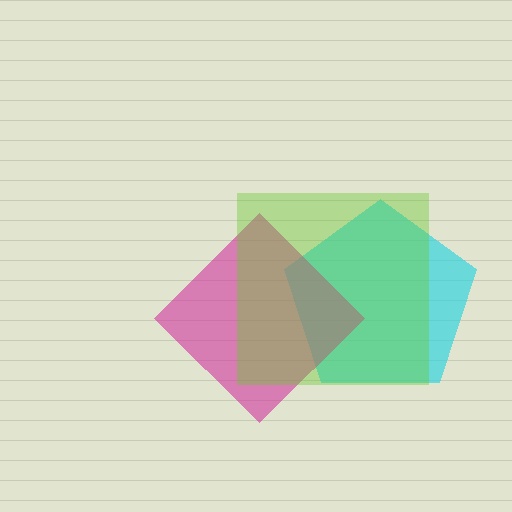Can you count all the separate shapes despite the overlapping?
Yes, there are 3 separate shapes.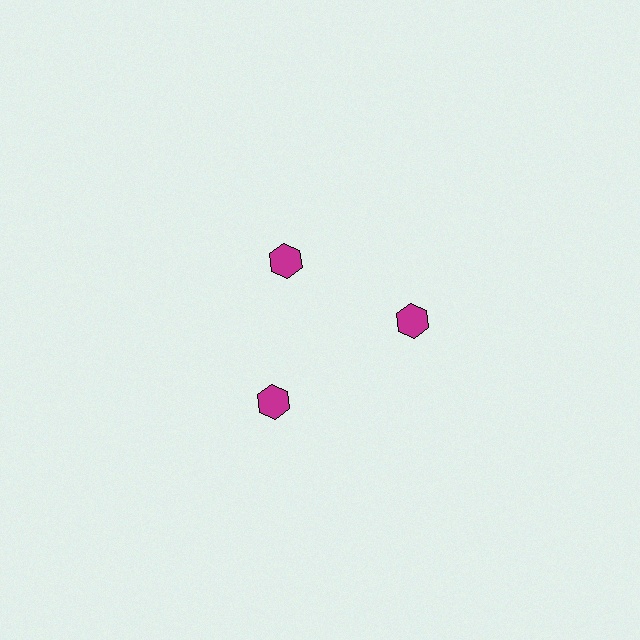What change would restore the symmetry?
The symmetry would be restored by moving it outward, back onto the ring so that all 3 hexagons sit at equal angles and equal distance from the center.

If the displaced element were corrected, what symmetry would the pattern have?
It would have 3-fold rotational symmetry — the pattern would map onto itself every 120 degrees.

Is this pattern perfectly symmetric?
No. The 3 magenta hexagons are arranged in a ring, but one element near the 11 o'clock position is pulled inward toward the center, breaking the 3-fold rotational symmetry.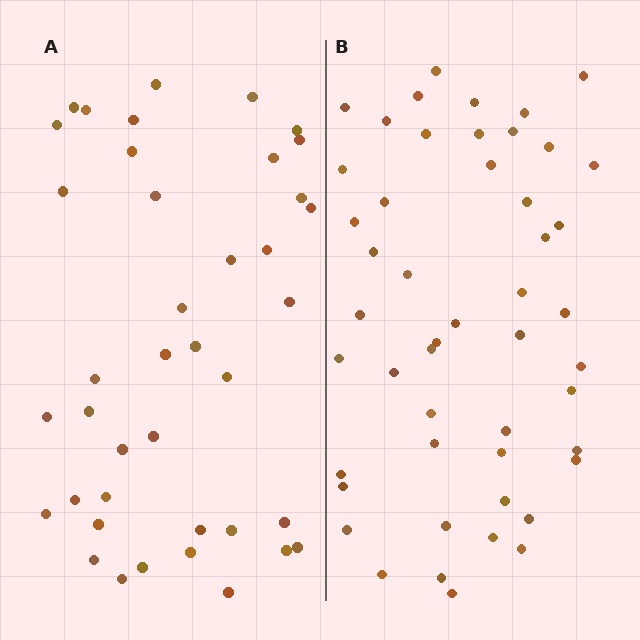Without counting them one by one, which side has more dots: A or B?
Region B (the right region) has more dots.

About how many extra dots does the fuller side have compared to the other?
Region B has roughly 8 or so more dots than region A.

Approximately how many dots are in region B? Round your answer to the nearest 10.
About 50 dots. (The exact count is 49, which rounds to 50.)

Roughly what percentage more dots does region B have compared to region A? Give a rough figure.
About 20% more.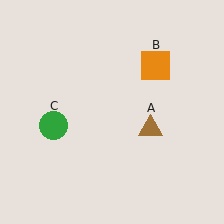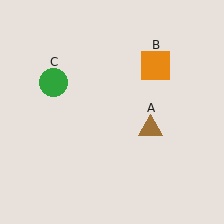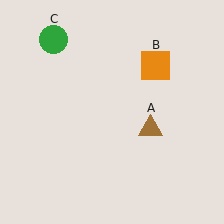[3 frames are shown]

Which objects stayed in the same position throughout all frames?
Brown triangle (object A) and orange square (object B) remained stationary.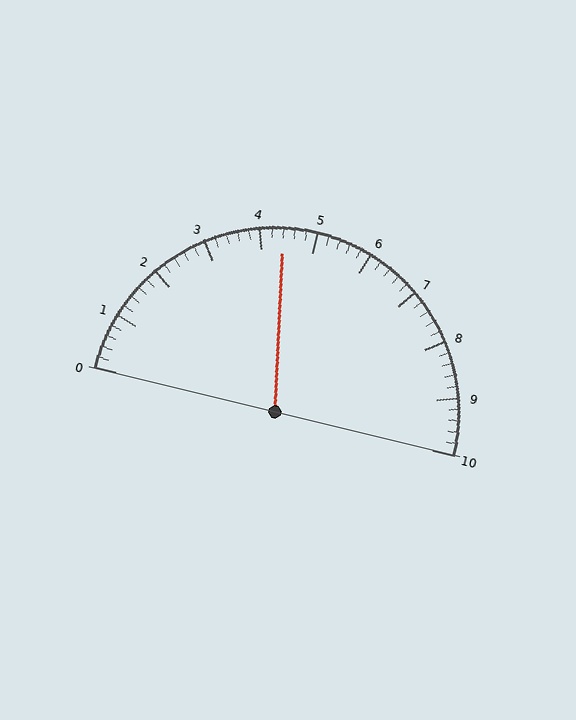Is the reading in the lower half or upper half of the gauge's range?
The reading is in the lower half of the range (0 to 10).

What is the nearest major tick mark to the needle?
The nearest major tick mark is 4.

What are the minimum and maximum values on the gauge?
The gauge ranges from 0 to 10.